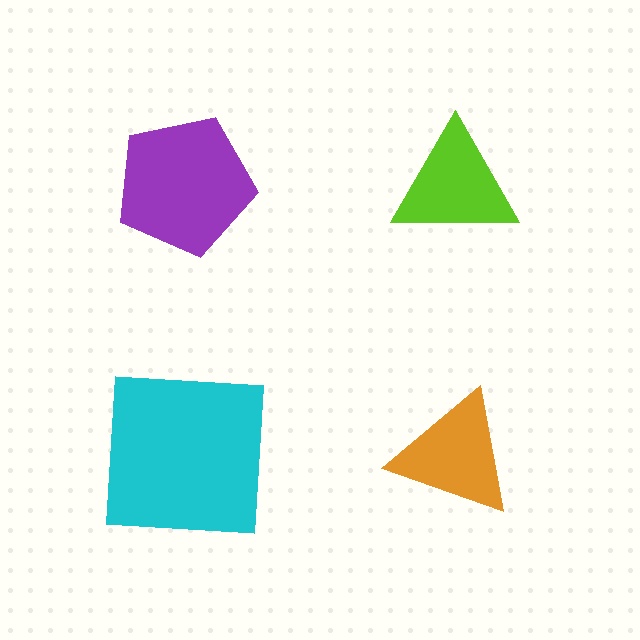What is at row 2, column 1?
A cyan square.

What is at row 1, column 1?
A purple pentagon.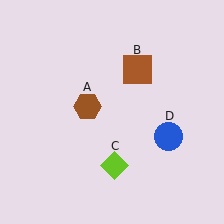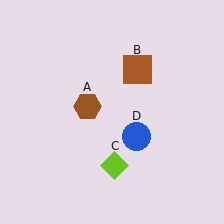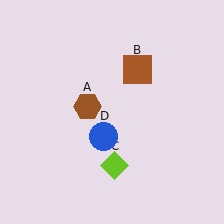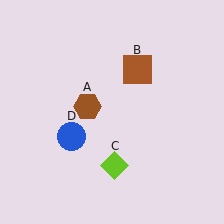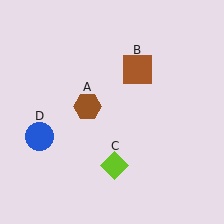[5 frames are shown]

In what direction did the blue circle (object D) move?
The blue circle (object D) moved left.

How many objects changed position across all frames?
1 object changed position: blue circle (object D).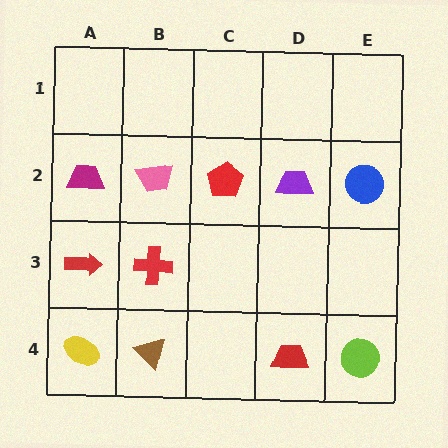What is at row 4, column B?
A brown triangle.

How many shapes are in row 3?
2 shapes.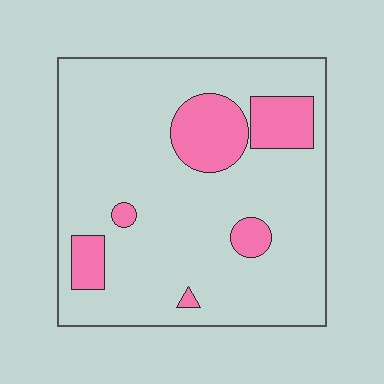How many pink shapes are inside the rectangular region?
6.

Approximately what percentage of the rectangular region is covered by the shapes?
Approximately 15%.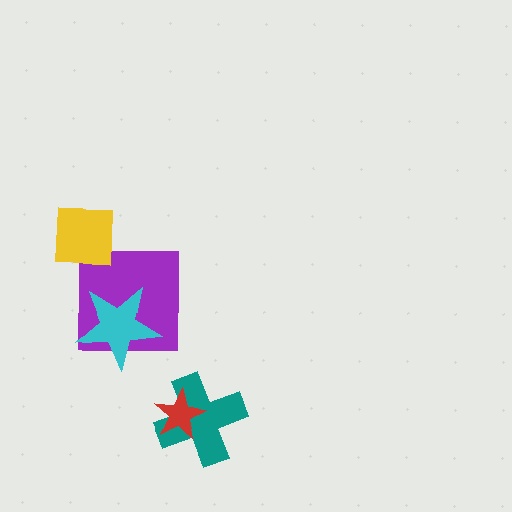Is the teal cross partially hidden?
Yes, it is partially covered by another shape.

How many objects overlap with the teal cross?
1 object overlaps with the teal cross.